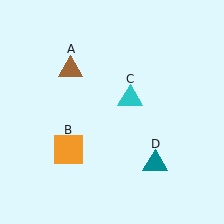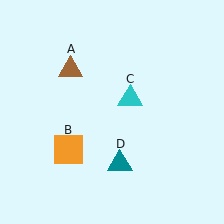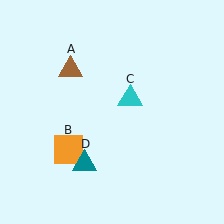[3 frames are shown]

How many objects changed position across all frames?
1 object changed position: teal triangle (object D).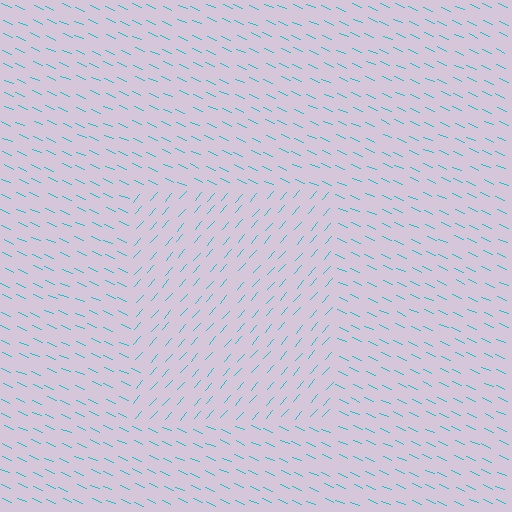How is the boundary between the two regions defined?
The boundary is defined purely by a change in line orientation (approximately 72 degrees difference). All lines are the same color and thickness.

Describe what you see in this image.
The image is filled with small cyan line segments. A rectangle region in the image has lines oriented differently from the surrounding lines, creating a visible texture boundary.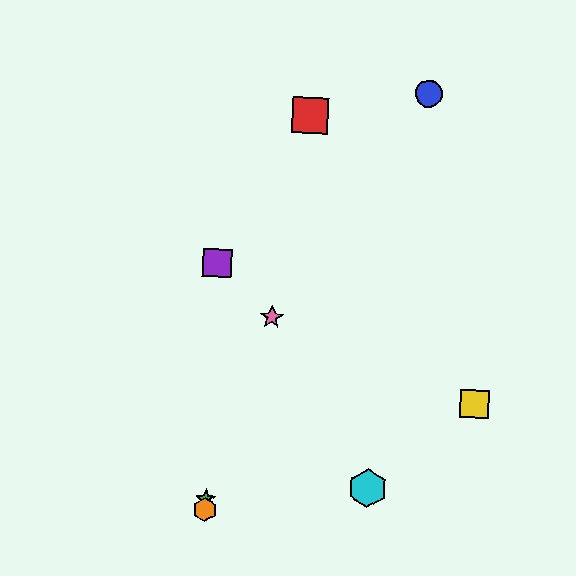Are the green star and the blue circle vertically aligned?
No, the green star is at x≈205 and the blue circle is at x≈429.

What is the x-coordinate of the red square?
The red square is at x≈310.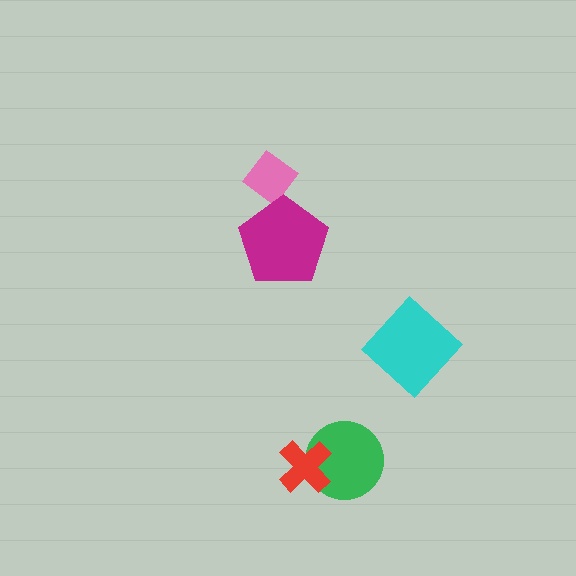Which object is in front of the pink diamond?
The magenta pentagon is in front of the pink diamond.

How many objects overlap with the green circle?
1 object overlaps with the green circle.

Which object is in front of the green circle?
The red cross is in front of the green circle.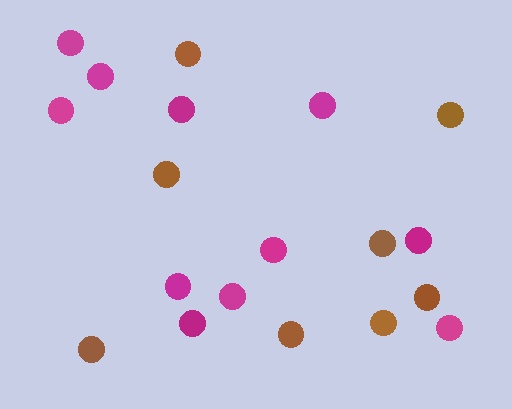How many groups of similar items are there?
There are 2 groups: one group of magenta circles (11) and one group of brown circles (8).